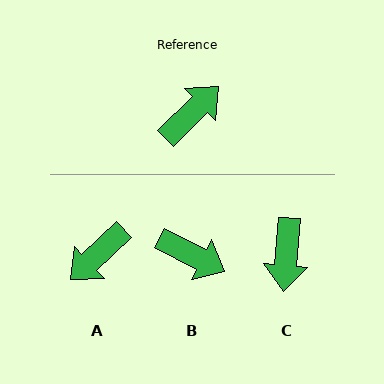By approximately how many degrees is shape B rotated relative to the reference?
Approximately 71 degrees clockwise.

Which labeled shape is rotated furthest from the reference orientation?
A, about 179 degrees away.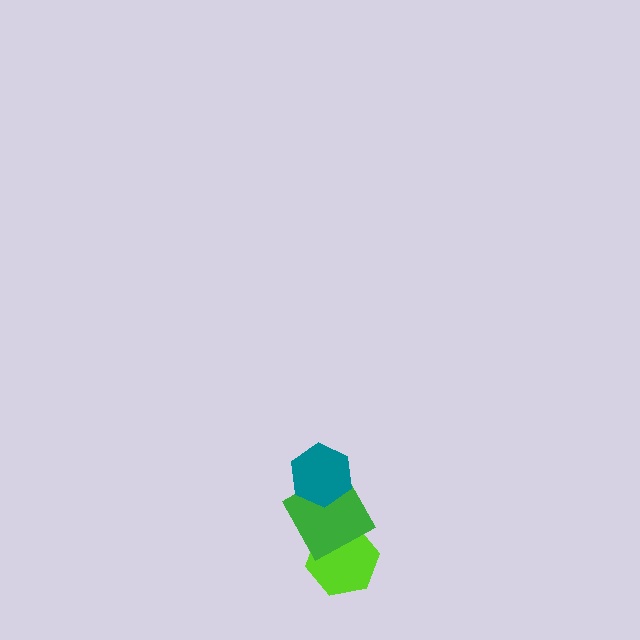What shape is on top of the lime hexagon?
The green square is on top of the lime hexagon.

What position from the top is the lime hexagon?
The lime hexagon is 3rd from the top.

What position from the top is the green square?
The green square is 2nd from the top.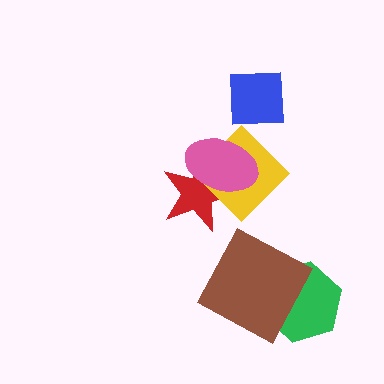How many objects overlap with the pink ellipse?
2 objects overlap with the pink ellipse.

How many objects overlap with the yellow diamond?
2 objects overlap with the yellow diamond.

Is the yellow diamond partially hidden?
Yes, it is partially covered by another shape.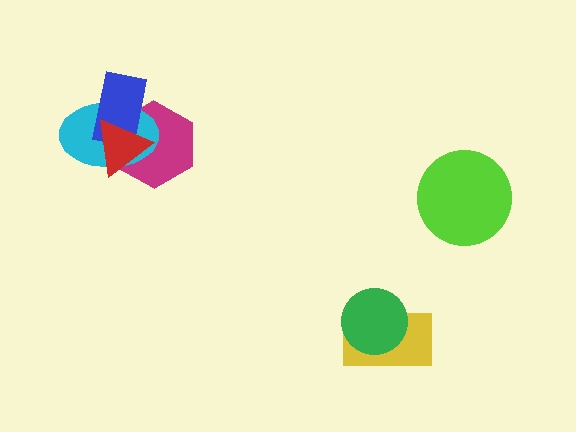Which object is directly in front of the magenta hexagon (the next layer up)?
The cyan ellipse is directly in front of the magenta hexagon.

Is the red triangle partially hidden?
No, no other shape covers it.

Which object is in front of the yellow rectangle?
The green circle is in front of the yellow rectangle.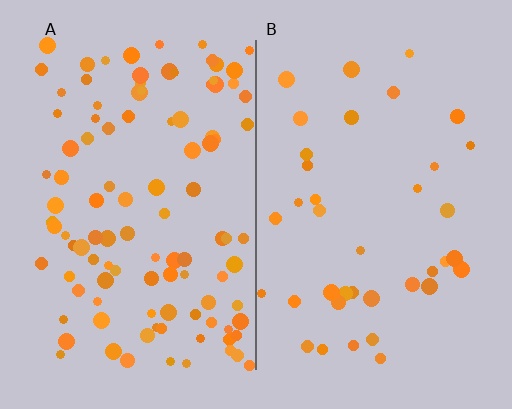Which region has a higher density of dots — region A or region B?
A (the left).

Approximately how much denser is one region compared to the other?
Approximately 2.8× — region A over region B.